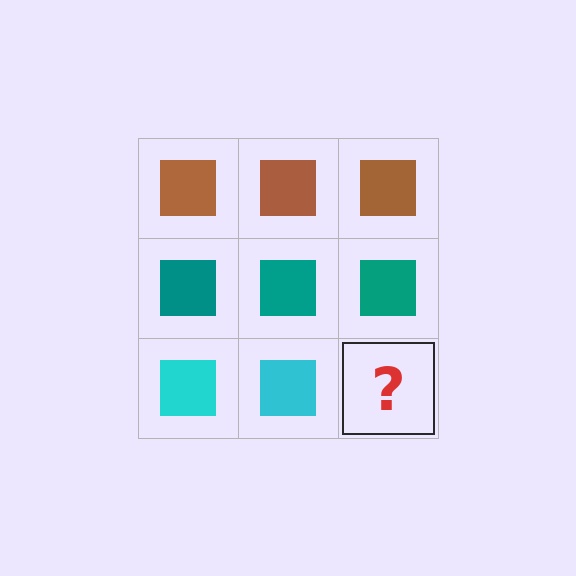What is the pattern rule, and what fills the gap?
The rule is that each row has a consistent color. The gap should be filled with a cyan square.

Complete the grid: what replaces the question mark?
The question mark should be replaced with a cyan square.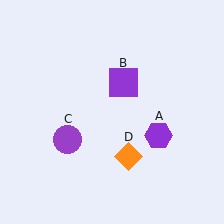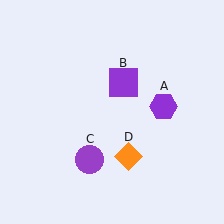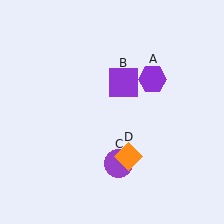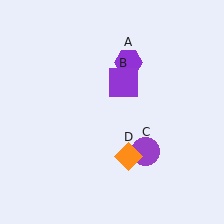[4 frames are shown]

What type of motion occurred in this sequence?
The purple hexagon (object A), purple circle (object C) rotated counterclockwise around the center of the scene.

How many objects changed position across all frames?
2 objects changed position: purple hexagon (object A), purple circle (object C).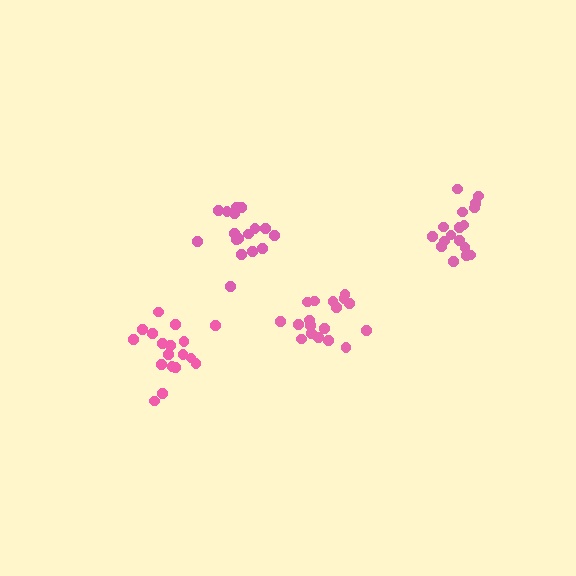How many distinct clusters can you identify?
There are 4 distinct clusters.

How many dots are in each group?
Group 1: 18 dots, Group 2: 17 dots, Group 3: 17 dots, Group 4: 18 dots (70 total).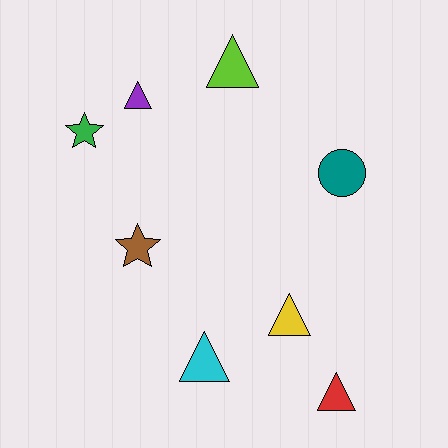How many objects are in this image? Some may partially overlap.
There are 8 objects.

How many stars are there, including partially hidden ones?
There are 2 stars.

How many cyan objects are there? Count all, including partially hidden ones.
There is 1 cyan object.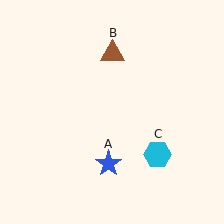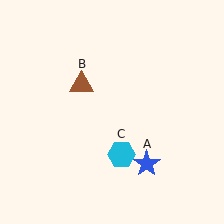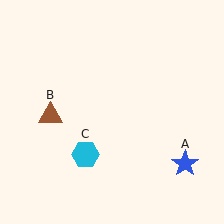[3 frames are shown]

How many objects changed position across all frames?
3 objects changed position: blue star (object A), brown triangle (object B), cyan hexagon (object C).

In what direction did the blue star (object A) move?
The blue star (object A) moved right.